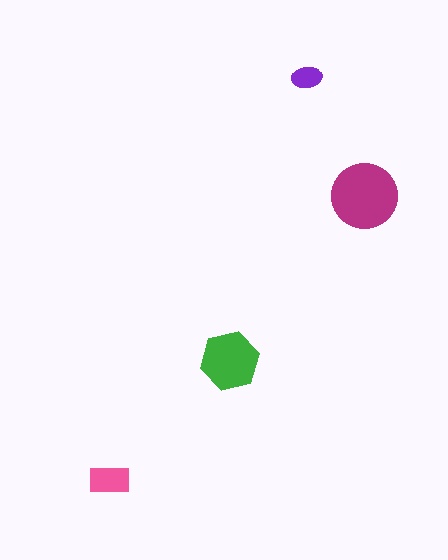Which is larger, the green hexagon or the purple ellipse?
The green hexagon.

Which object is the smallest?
The purple ellipse.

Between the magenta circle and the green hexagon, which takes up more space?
The magenta circle.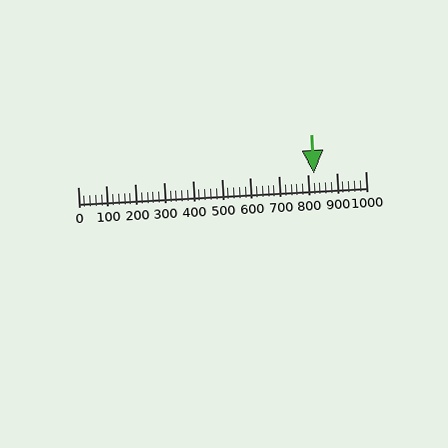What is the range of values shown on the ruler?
The ruler shows values from 0 to 1000.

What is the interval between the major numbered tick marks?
The major tick marks are spaced 100 units apart.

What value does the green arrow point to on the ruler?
The green arrow points to approximately 820.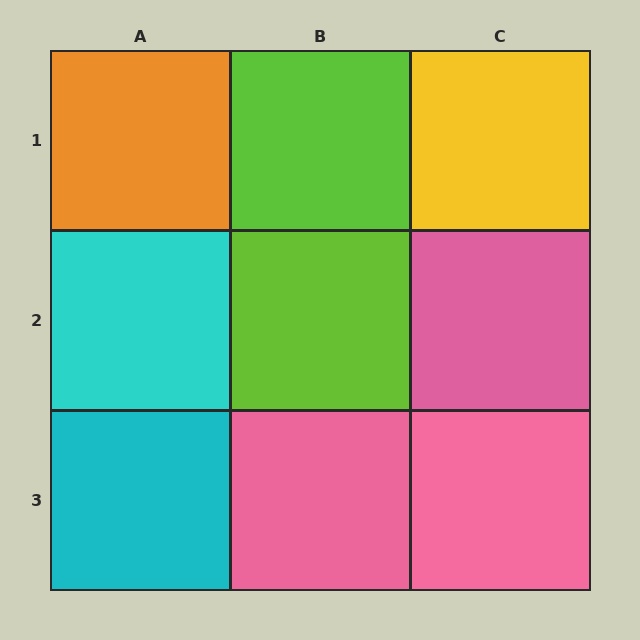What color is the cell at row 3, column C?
Pink.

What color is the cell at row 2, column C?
Pink.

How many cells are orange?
1 cell is orange.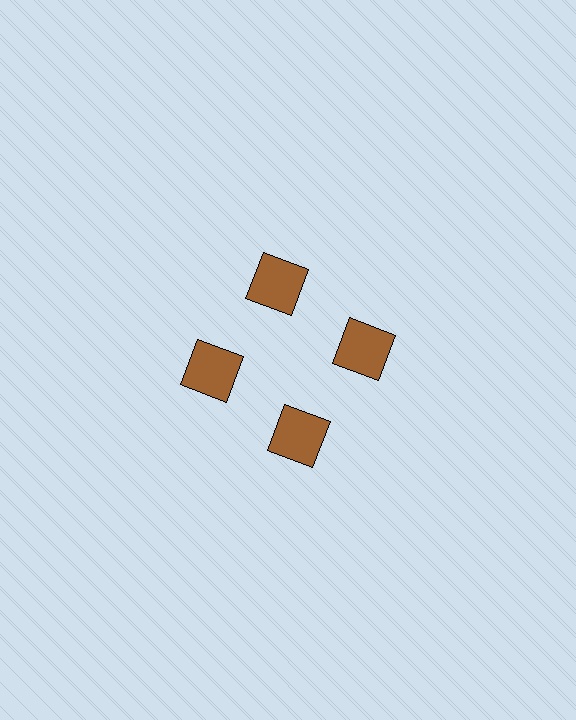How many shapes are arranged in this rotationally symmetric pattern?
There are 4 shapes, arranged in 4 groups of 1.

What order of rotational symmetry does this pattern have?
This pattern has 4-fold rotational symmetry.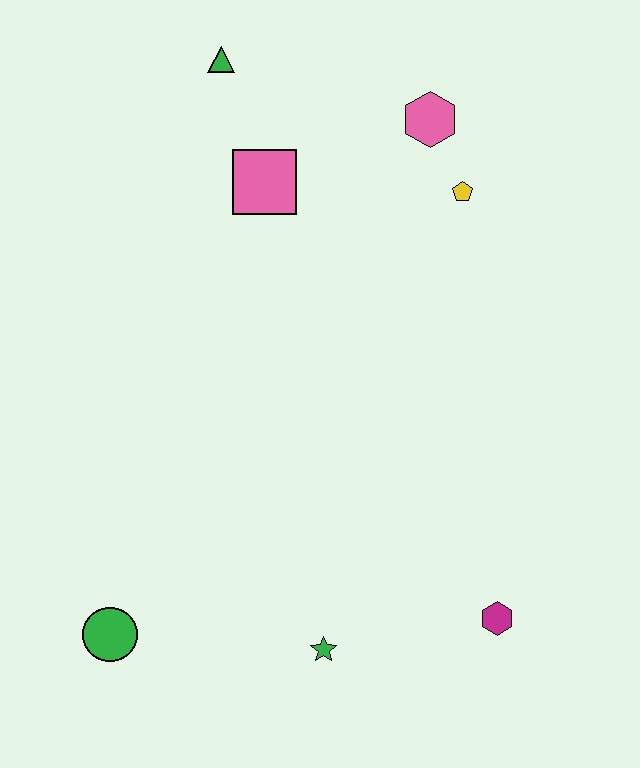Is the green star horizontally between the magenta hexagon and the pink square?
Yes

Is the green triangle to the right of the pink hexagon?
No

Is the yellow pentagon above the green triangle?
No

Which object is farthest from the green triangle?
The magenta hexagon is farthest from the green triangle.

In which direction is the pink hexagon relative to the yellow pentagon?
The pink hexagon is above the yellow pentagon.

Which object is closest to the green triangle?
The pink square is closest to the green triangle.